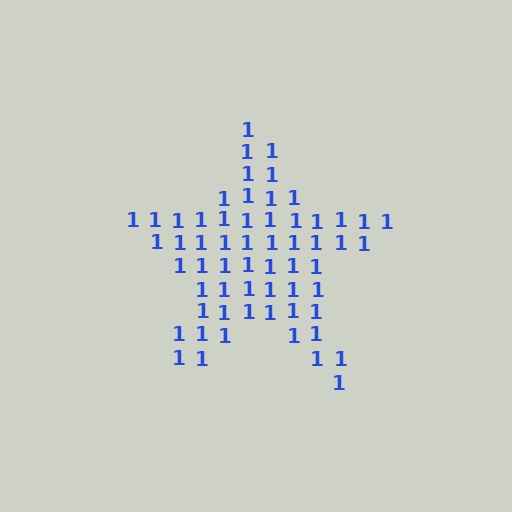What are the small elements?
The small elements are digit 1's.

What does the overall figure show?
The overall figure shows a star.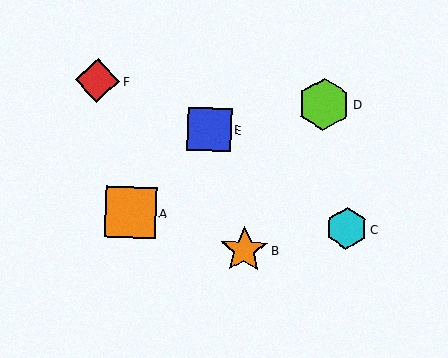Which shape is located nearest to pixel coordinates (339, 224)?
The cyan hexagon (labeled C) at (347, 228) is nearest to that location.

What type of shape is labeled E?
Shape E is a blue square.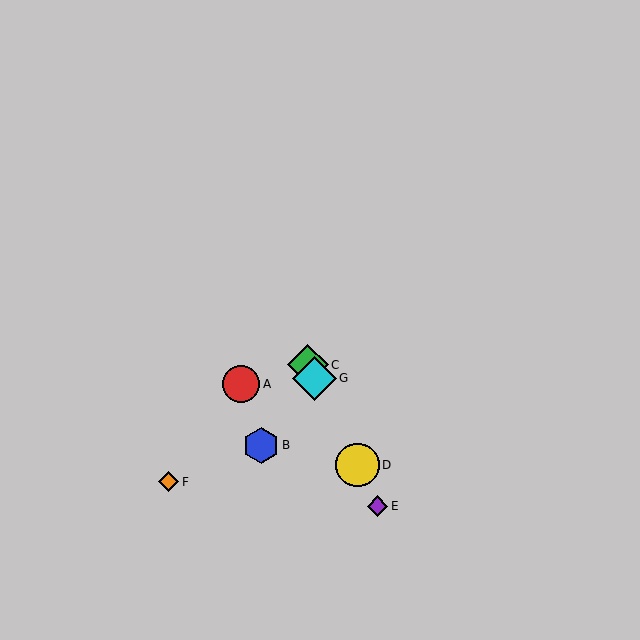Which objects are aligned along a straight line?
Objects C, D, E, G are aligned along a straight line.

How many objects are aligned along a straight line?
4 objects (C, D, E, G) are aligned along a straight line.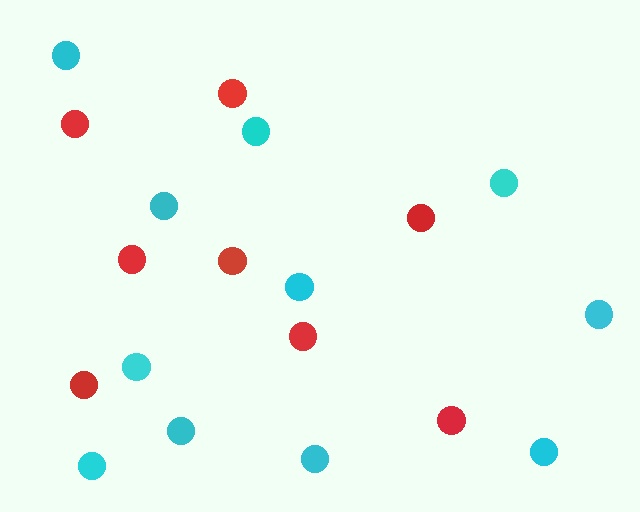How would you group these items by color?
There are 2 groups: one group of cyan circles (11) and one group of red circles (8).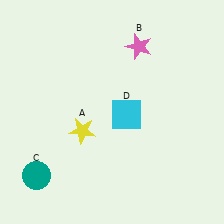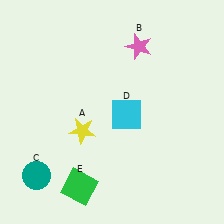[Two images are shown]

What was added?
A green square (E) was added in Image 2.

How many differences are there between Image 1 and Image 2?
There is 1 difference between the two images.